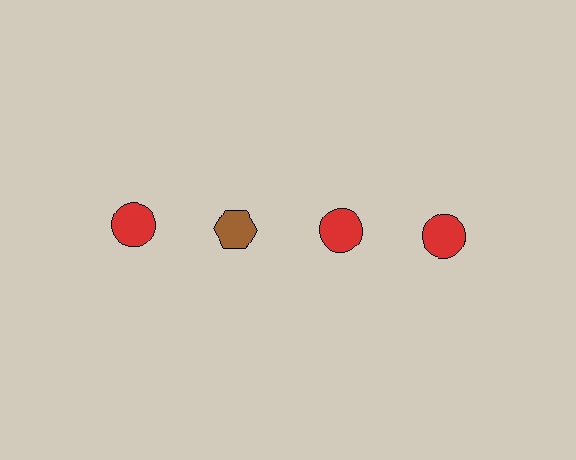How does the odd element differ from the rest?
It differs in both color (brown instead of red) and shape (hexagon instead of circle).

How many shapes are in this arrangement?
There are 4 shapes arranged in a grid pattern.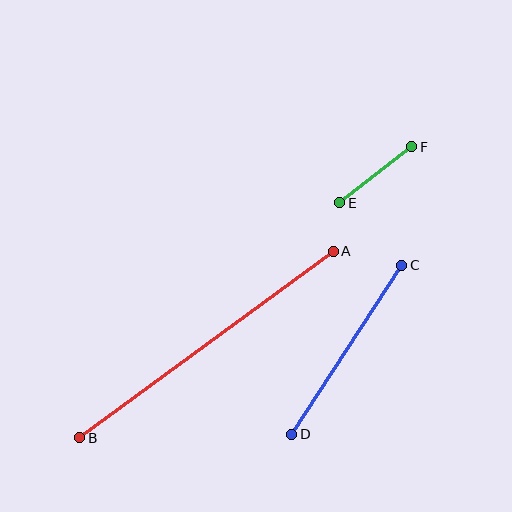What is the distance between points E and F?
The distance is approximately 91 pixels.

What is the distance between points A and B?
The distance is approximately 314 pixels.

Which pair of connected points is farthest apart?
Points A and B are farthest apart.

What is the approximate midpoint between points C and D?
The midpoint is at approximately (347, 350) pixels.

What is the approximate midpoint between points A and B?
The midpoint is at approximately (206, 345) pixels.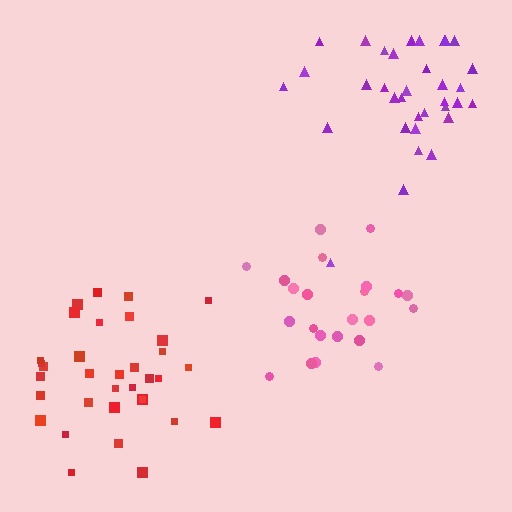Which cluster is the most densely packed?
Purple.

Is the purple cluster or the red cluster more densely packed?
Purple.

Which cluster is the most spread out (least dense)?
Pink.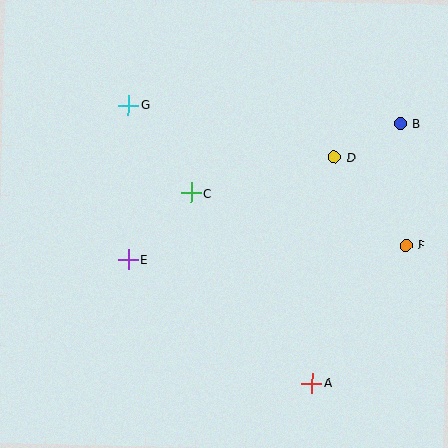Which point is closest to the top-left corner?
Point G is closest to the top-left corner.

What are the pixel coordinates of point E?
Point E is at (128, 259).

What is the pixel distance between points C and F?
The distance between C and F is 221 pixels.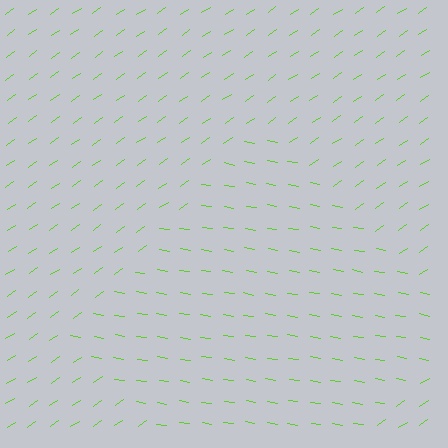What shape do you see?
I see a diamond.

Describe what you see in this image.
The image is filled with small lime line segments. A diamond region in the image has lines oriented differently from the surrounding lines, creating a visible texture boundary.